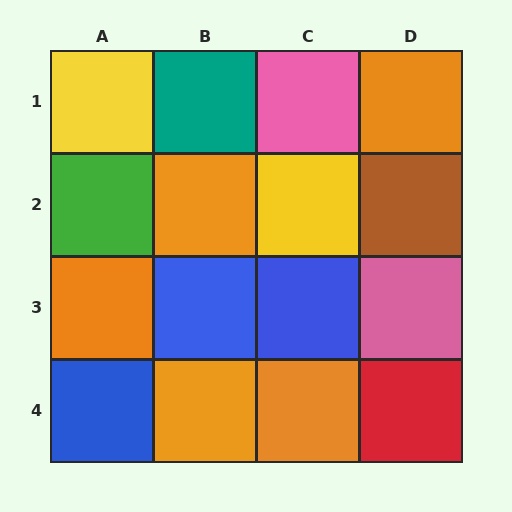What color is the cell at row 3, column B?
Blue.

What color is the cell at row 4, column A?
Blue.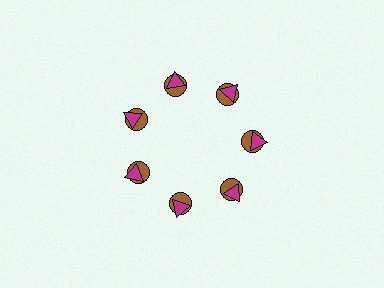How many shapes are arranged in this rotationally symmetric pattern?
There are 14 shapes, arranged in 7 groups of 2.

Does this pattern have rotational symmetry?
Yes, this pattern has 7-fold rotational symmetry. It looks the same after rotating 51 degrees around the center.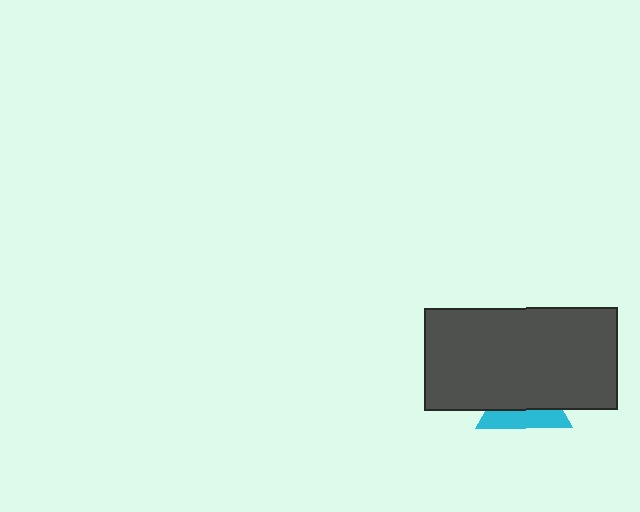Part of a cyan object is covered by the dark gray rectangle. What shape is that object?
It is a triangle.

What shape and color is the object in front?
The object in front is a dark gray rectangle.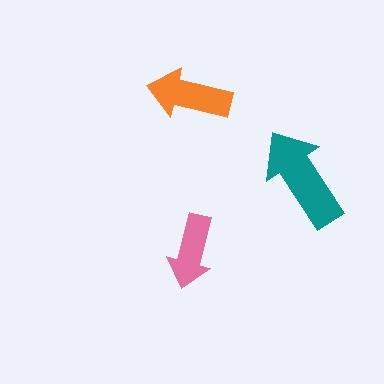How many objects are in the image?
There are 3 objects in the image.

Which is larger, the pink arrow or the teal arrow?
The teal one.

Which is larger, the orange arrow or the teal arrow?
The teal one.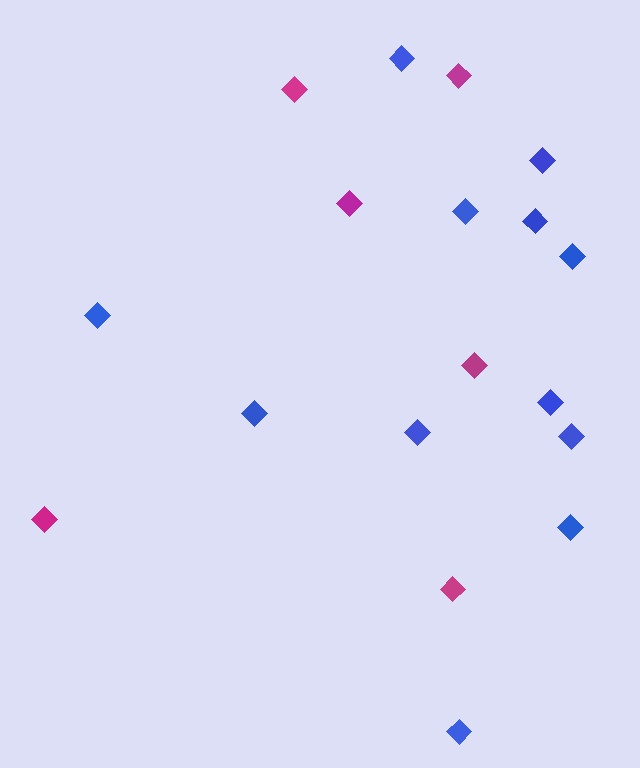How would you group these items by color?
There are 2 groups: one group of magenta diamonds (6) and one group of blue diamonds (12).